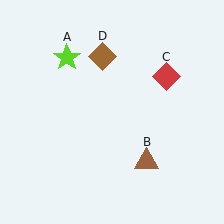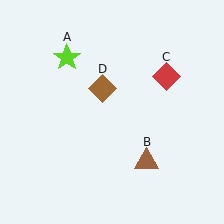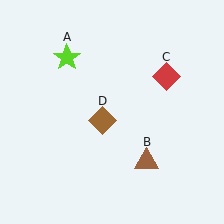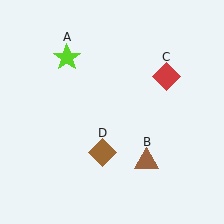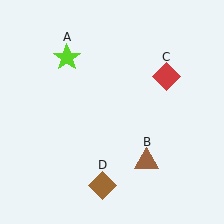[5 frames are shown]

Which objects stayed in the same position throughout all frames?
Lime star (object A) and brown triangle (object B) and red diamond (object C) remained stationary.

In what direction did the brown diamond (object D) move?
The brown diamond (object D) moved down.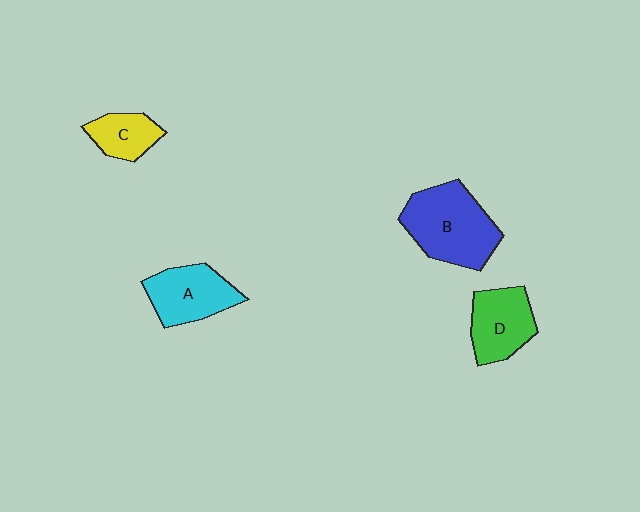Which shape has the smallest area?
Shape C (yellow).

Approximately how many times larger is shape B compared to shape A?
Approximately 1.4 times.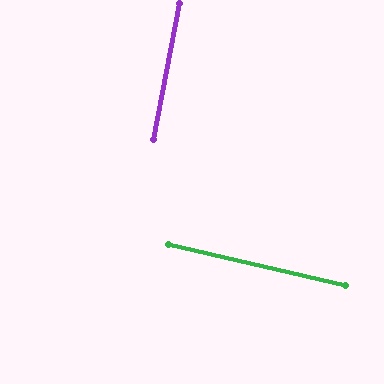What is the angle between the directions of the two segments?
Approximately 88 degrees.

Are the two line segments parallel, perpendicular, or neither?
Perpendicular — they meet at approximately 88°.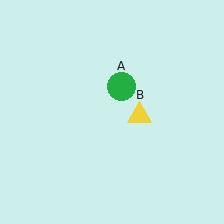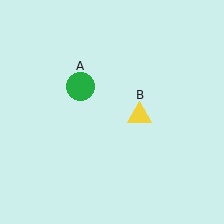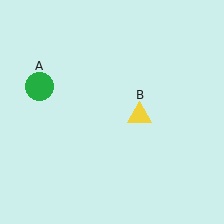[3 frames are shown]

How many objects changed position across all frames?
1 object changed position: green circle (object A).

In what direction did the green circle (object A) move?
The green circle (object A) moved left.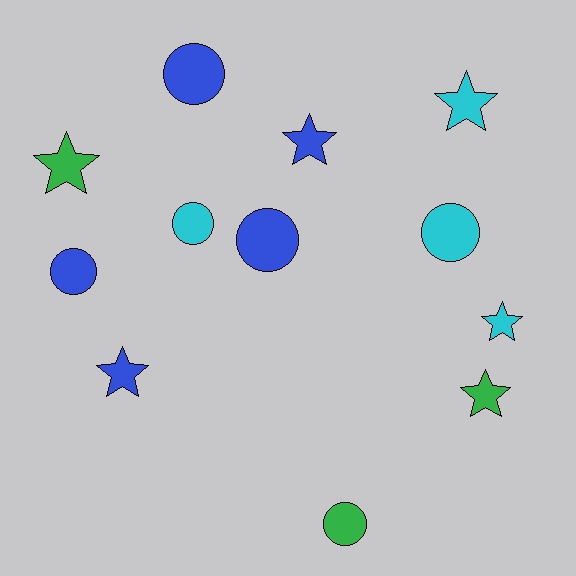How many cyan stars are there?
There are 2 cyan stars.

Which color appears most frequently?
Blue, with 5 objects.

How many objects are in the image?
There are 12 objects.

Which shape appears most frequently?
Star, with 6 objects.